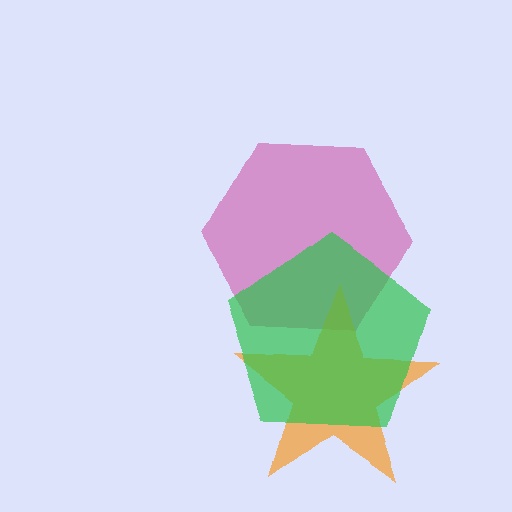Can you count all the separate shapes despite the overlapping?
Yes, there are 3 separate shapes.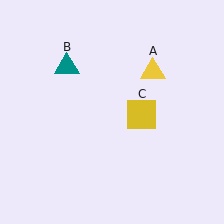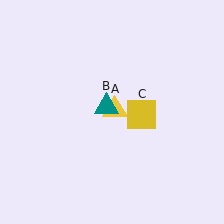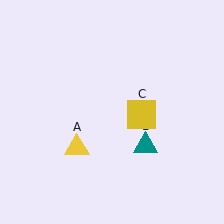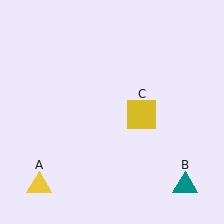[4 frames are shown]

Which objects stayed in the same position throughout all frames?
Yellow square (object C) remained stationary.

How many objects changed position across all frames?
2 objects changed position: yellow triangle (object A), teal triangle (object B).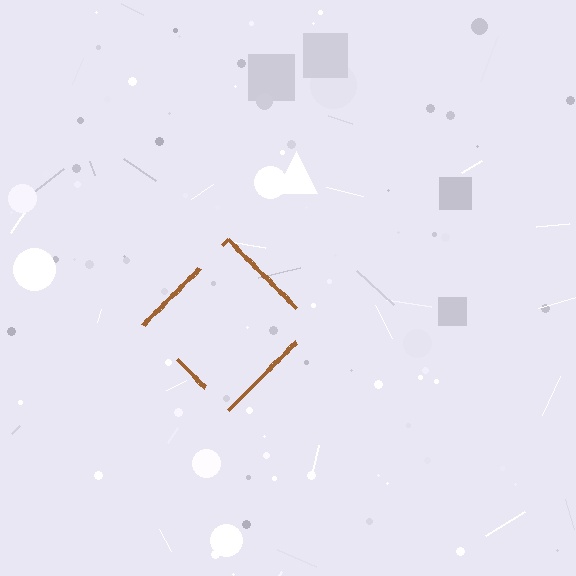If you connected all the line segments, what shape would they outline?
They would outline a diamond.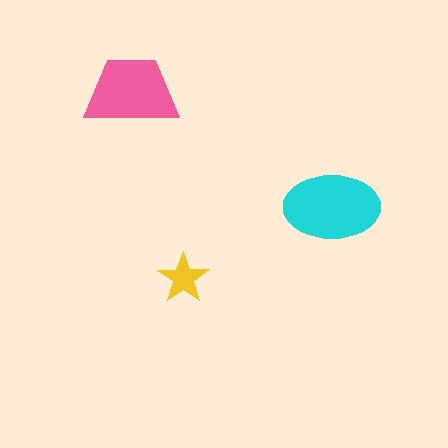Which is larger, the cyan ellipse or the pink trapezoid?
The cyan ellipse.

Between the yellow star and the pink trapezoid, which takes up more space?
The pink trapezoid.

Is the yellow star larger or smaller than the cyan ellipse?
Smaller.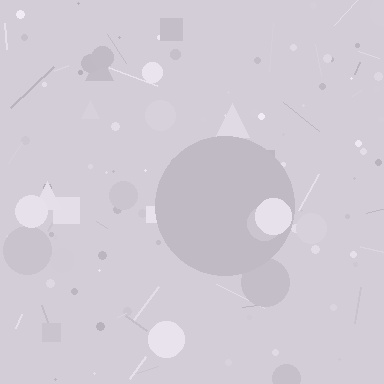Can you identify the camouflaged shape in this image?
The camouflaged shape is a circle.